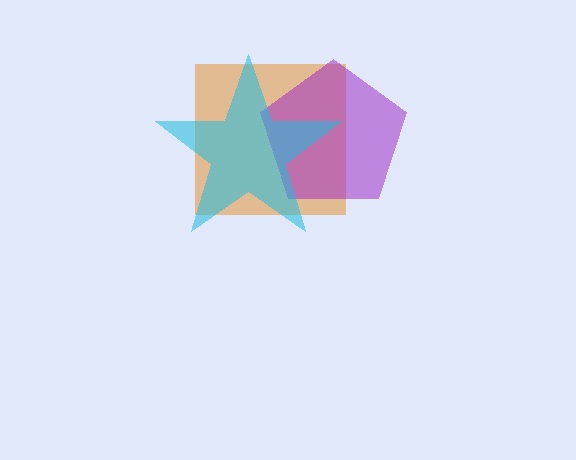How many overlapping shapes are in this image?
There are 3 overlapping shapes in the image.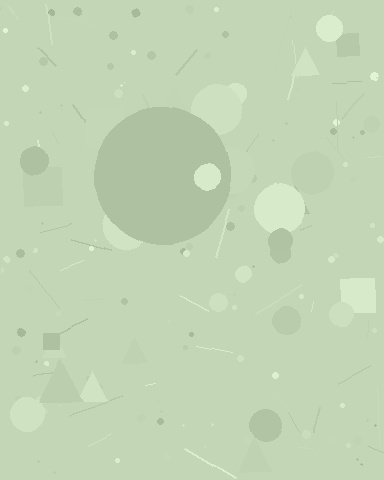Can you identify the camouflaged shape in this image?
The camouflaged shape is a circle.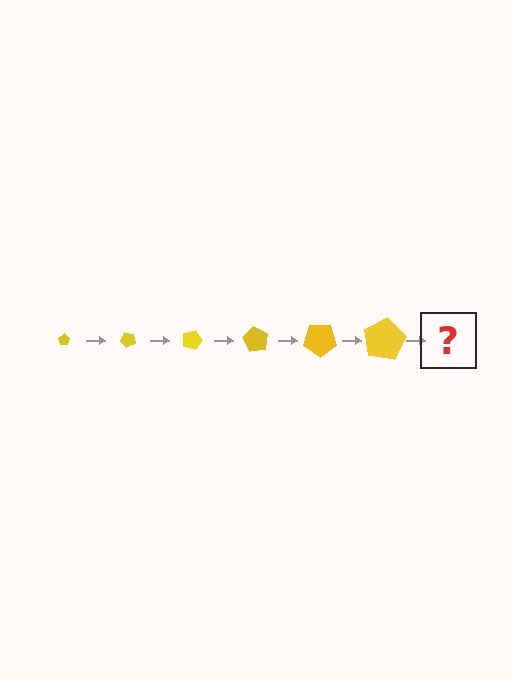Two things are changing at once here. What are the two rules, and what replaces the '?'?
The two rules are that the pentagon grows larger each step and it rotates 45 degrees each step. The '?' should be a pentagon, larger than the previous one and rotated 270 degrees from the start.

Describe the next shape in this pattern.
It should be a pentagon, larger than the previous one and rotated 270 degrees from the start.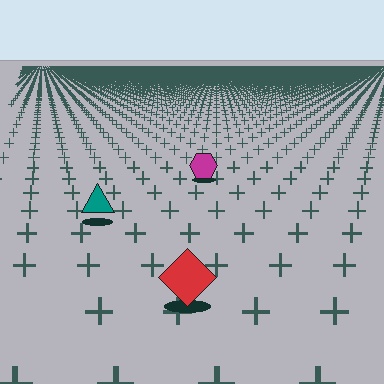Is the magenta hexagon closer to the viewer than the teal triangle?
No. The teal triangle is closer — you can tell from the texture gradient: the ground texture is coarser near it.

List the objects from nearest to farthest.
From nearest to farthest: the red diamond, the teal triangle, the magenta hexagon.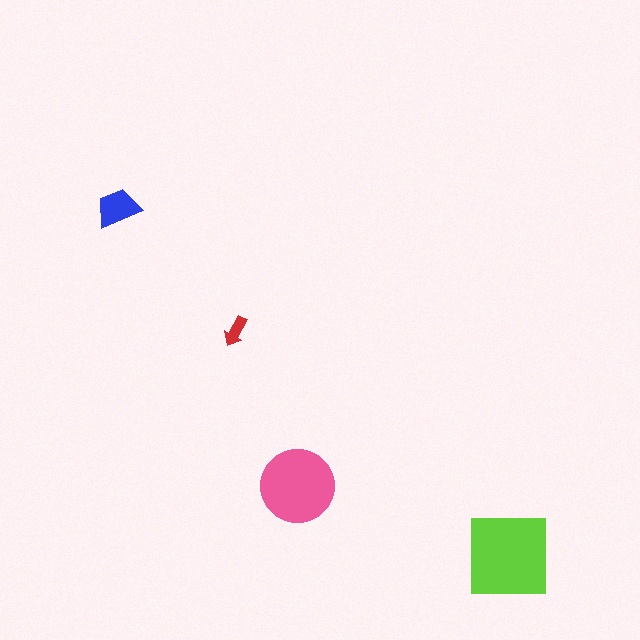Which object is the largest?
The lime square.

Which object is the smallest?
The red arrow.